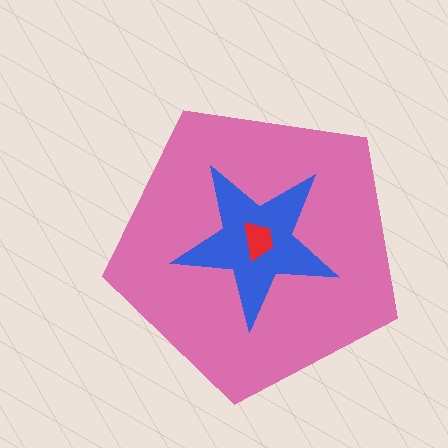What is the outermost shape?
The pink pentagon.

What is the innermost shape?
The red trapezoid.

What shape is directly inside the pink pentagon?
The blue star.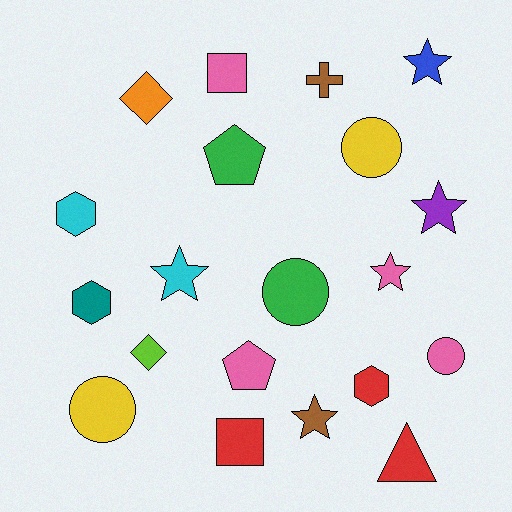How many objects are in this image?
There are 20 objects.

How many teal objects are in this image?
There is 1 teal object.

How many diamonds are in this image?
There are 2 diamonds.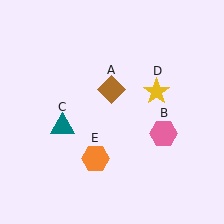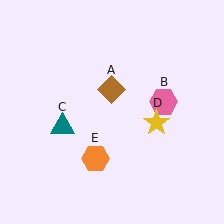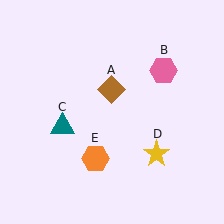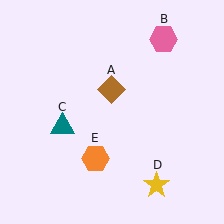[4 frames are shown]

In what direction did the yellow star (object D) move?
The yellow star (object D) moved down.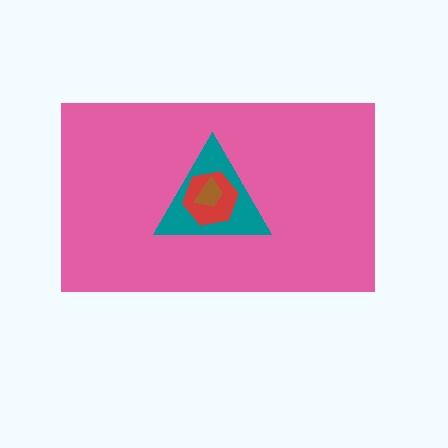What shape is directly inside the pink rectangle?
The teal triangle.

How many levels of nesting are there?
4.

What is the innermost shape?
The brown trapezoid.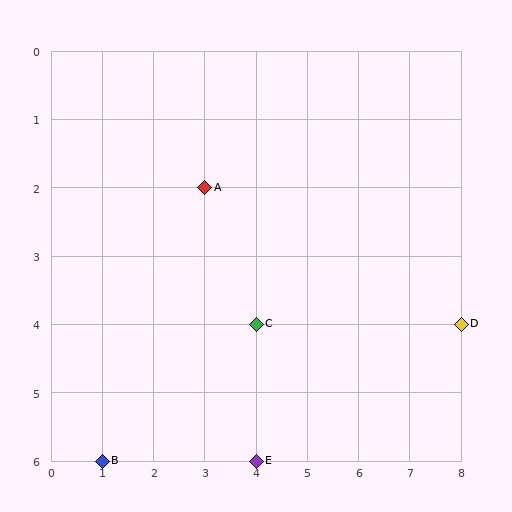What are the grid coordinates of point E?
Point E is at grid coordinates (4, 6).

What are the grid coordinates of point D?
Point D is at grid coordinates (8, 4).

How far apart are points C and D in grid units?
Points C and D are 4 columns apart.